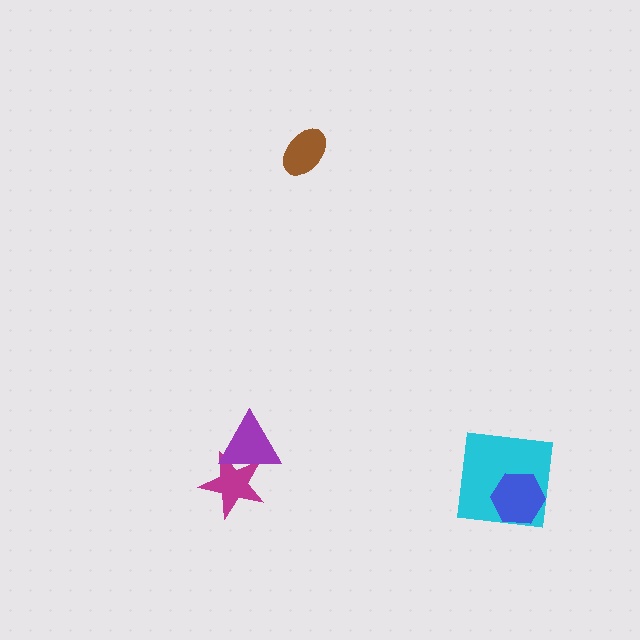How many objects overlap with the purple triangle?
1 object overlaps with the purple triangle.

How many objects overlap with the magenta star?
1 object overlaps with the magenta star.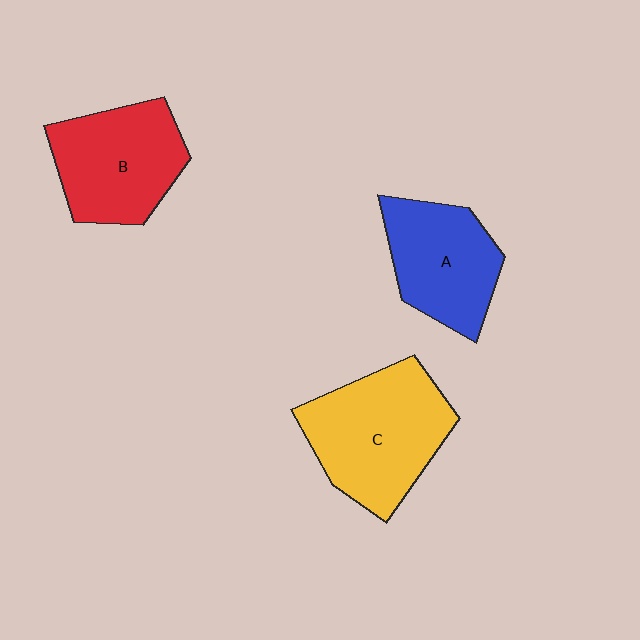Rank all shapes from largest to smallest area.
From largest to smallest: C (yellow), B (red), A (blue).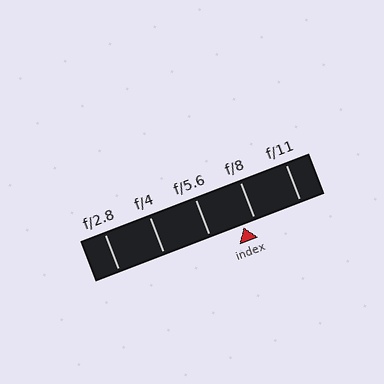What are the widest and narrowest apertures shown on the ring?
The widest aperture shown is f/2.8 and the narrowest is f/11.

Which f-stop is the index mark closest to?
The index mark is closest to f/8.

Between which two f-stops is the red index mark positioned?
The index mark is between f/5.6 and f/8.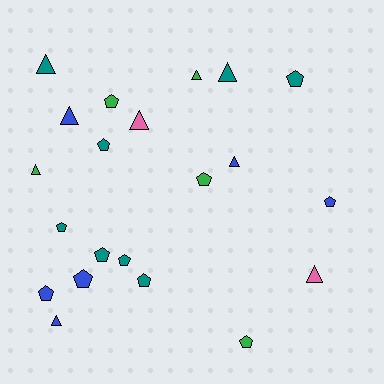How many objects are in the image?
There are 21 objects.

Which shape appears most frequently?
Pentagon, with 12 objects.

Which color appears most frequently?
Teal, with 8 objects.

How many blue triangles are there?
There are 3 blue triangles.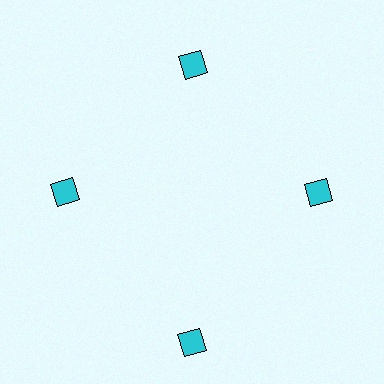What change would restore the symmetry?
The symmetry would be restored by moving it inward, back onto the ring so that all 4 squares sit at equal angles and equal distance from the center.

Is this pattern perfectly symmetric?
No. The 4 cyan squares are arranged in a ring, but one element near the 6 o'clock position is pushed outward from the center, breaking the 4-fold rotational symmetry.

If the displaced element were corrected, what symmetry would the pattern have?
It would have 4-fold rotational symmetry — the pattern would map onto itself every 90 degrees.